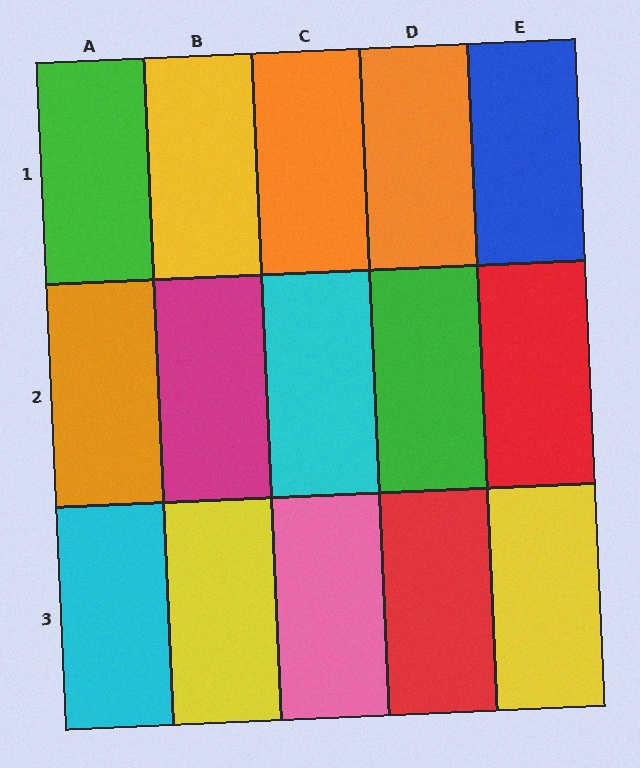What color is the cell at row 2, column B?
Magenta.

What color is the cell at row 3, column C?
Pink.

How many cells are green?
2 cells are green.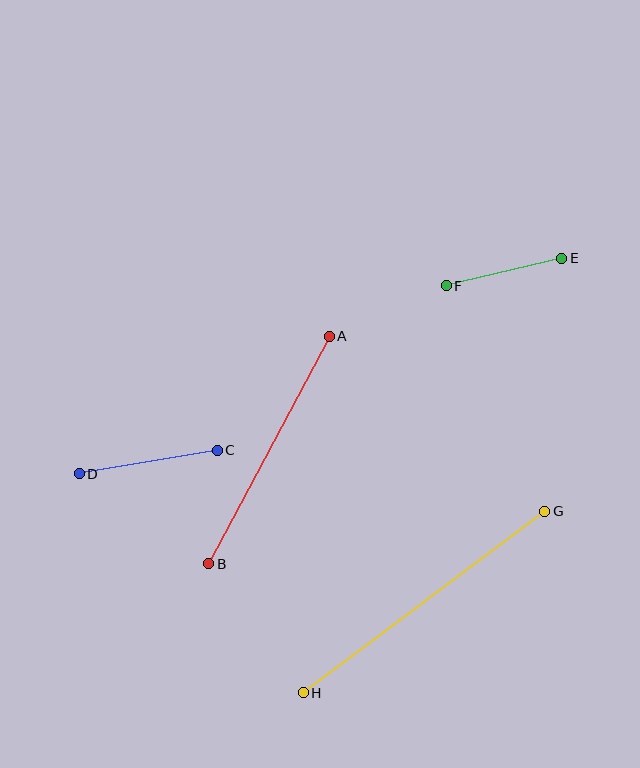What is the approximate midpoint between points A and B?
The midpoint is at approximately (269, 450) pixels.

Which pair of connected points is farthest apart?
Points G and H are farthest apart.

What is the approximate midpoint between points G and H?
The midpoint is at approximately (424, 602) pixels.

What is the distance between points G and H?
The distance is approximately 302 pixels.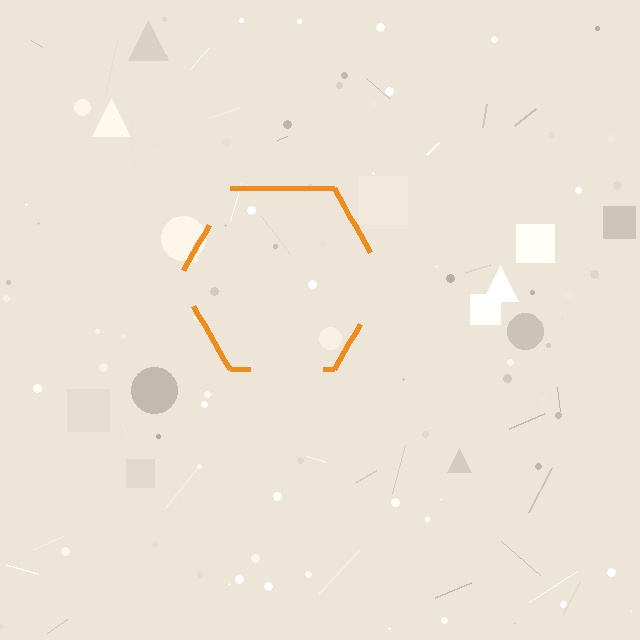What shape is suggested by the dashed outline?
The dashed outline suggests a hexagon.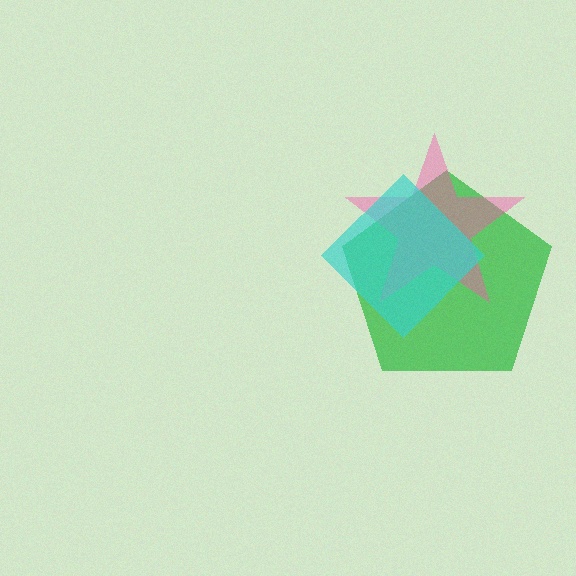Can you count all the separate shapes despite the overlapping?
Yes, there are 3 separate shapes.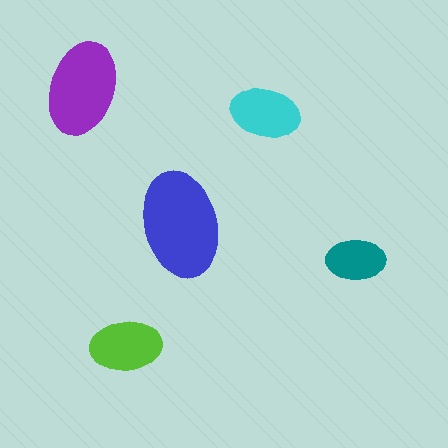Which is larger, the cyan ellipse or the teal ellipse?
The cyan one.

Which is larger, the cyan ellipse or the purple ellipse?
The purple one.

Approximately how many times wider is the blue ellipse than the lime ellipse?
About 1.5 times wider.